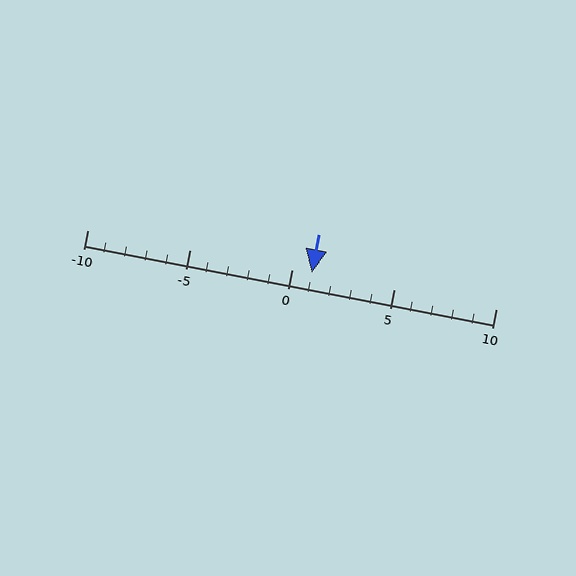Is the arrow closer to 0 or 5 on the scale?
The arrow is closer to 0.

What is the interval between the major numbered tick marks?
The major tick marks are spaced 5 units apart.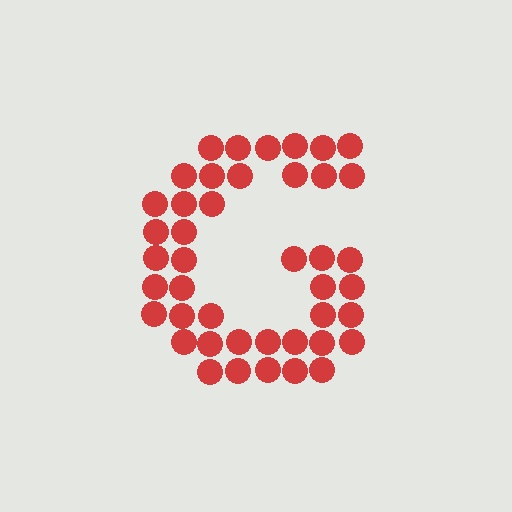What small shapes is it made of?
It is made of small circles.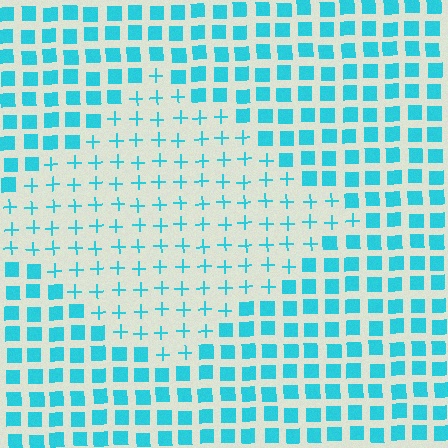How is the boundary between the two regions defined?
The boundary is defined by a change in element shape: plus signs inside vs. squares outside. All elements share the same color and spacing.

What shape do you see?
I see a diamond.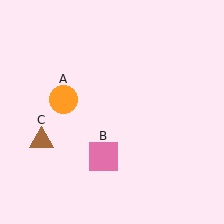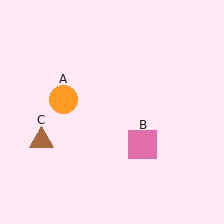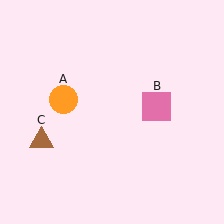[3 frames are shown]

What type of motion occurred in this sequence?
The pink square (object B) rotated counterclockwise around the center of the scene.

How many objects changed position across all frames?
1 object changed position: pink square (object B).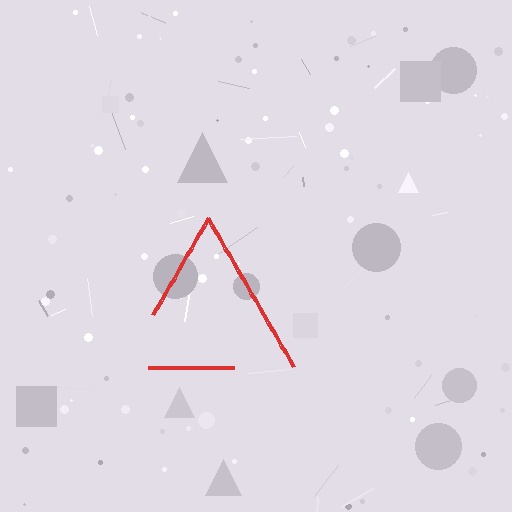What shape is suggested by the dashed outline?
The dashed outline suggests a triangle.